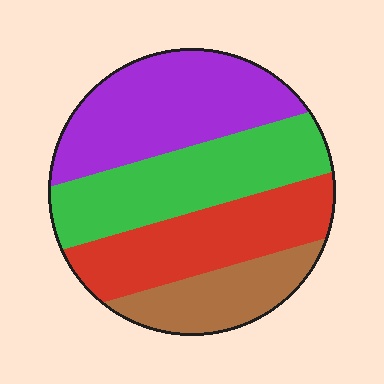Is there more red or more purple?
Purple.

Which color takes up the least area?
Brown, at roughly 15%.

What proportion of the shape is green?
Green takes up about one quarter (1/4) of the shape.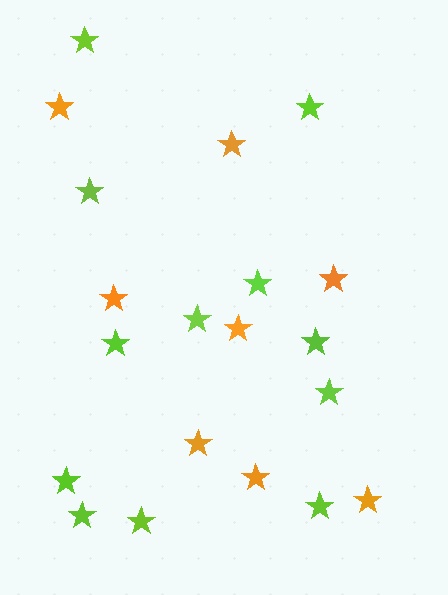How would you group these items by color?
There are 2 groups: one group of orange stars (8) and one group of lime stars (12).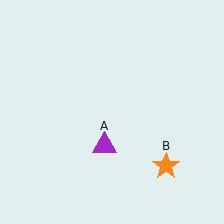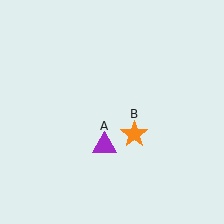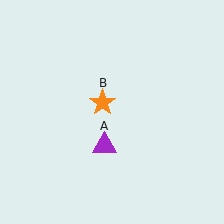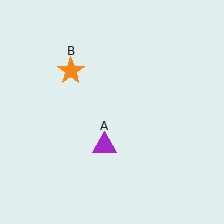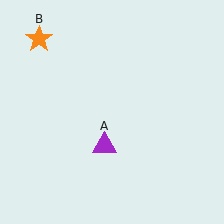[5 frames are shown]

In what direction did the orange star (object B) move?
The orange star (object B) moved up and to the left.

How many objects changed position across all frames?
1 object changed position: orange star (object B).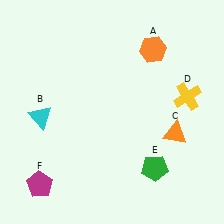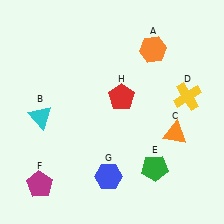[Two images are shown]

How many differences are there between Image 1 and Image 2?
There are 2 differences between the two images.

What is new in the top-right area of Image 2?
A red pentagon (H) was added in the top-right area of Image 2.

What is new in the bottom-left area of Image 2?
A blue hexagon (G) was added in the bottom-left area of Image 2.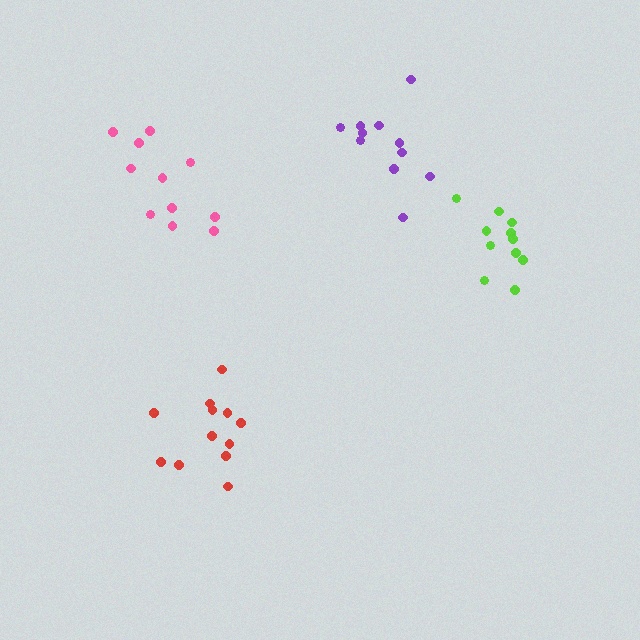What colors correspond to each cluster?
The clusters are colored: pink, lime, red, purple.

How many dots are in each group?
Group 1: 11 dots, Group 2: 11 dots, Group 3: 12 dots, Group 4: 11 dots (45 total).